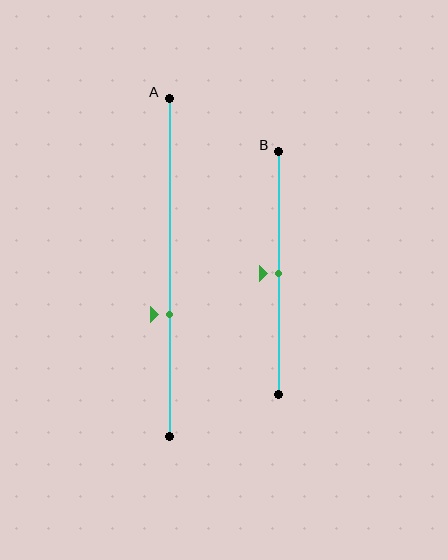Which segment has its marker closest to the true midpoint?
Segment B has its marker closest to the true midpoint.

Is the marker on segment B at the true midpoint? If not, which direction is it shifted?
Yes, the marker on segment B is at the true midpoint.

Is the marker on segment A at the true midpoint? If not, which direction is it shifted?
No, the marker on segment A is shifted downward by about 14% of the segment length.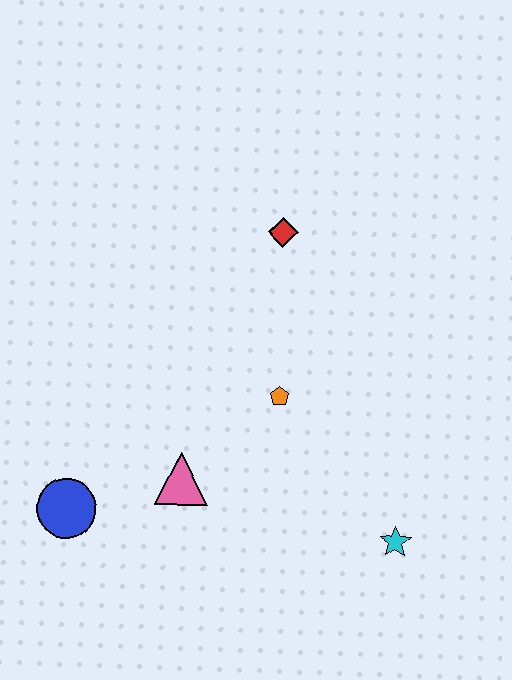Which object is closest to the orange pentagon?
The pink triangle is closest to the orange pentagon.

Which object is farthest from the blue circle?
The red diamond is farthest from the blue circle.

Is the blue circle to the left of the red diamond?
Yes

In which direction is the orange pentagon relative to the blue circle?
The orange pentagon is to the right of the blue circle.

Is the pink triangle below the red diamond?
Yes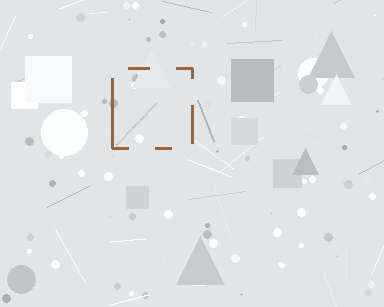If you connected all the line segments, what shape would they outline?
They would outline a square.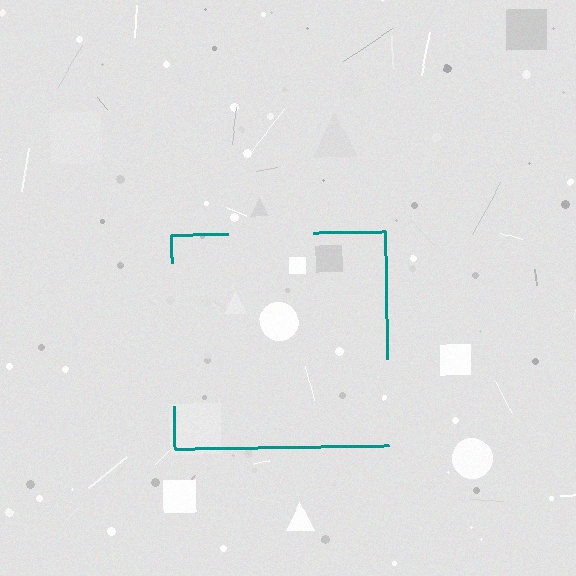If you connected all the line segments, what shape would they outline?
They would outline a square.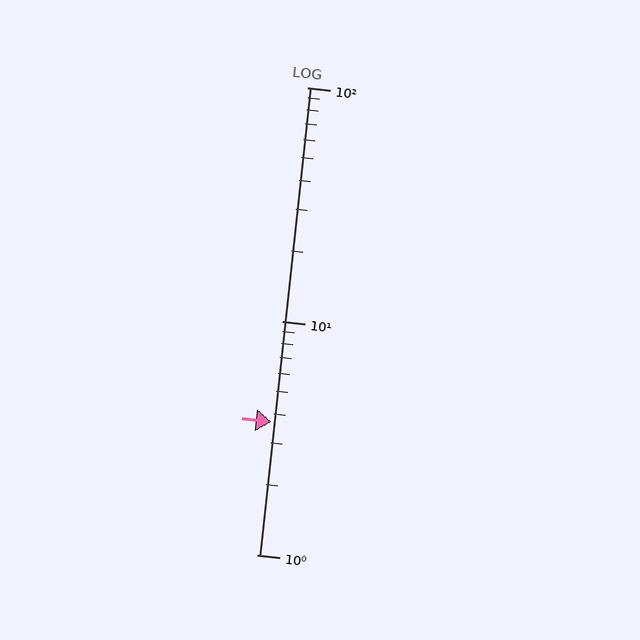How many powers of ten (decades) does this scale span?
The scale spans 2 decades, from 1 to 100.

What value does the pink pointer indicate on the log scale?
The pointer indicates approximately 3.7.